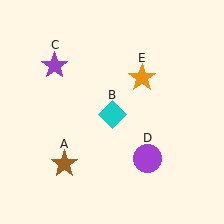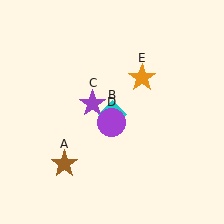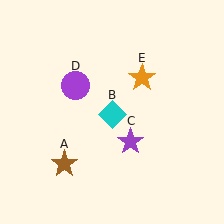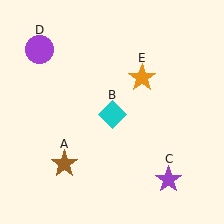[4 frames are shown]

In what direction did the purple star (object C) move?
The purple star (object C) moved down and to the right.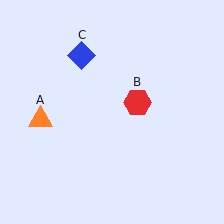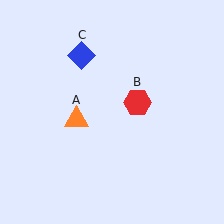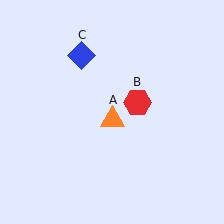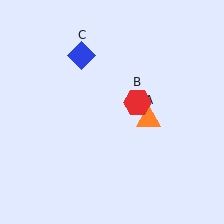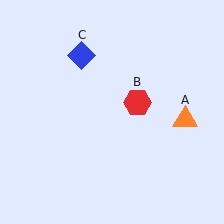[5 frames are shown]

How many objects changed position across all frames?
1 object changed position: orange triangle (object A).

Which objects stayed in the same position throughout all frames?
Red hexagon (object B) and blue diamond (object C) remained stationary.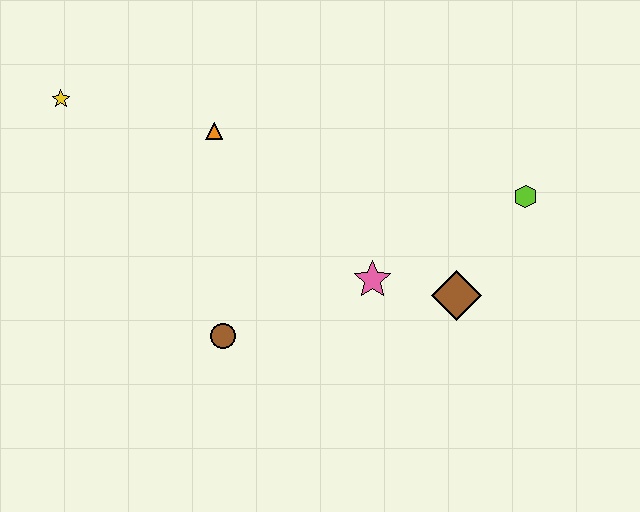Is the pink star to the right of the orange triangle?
Yes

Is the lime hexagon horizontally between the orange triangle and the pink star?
No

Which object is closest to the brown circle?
The pink star is closest to the brown circle.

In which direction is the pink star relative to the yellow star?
The pink star is to the right of the yellow star.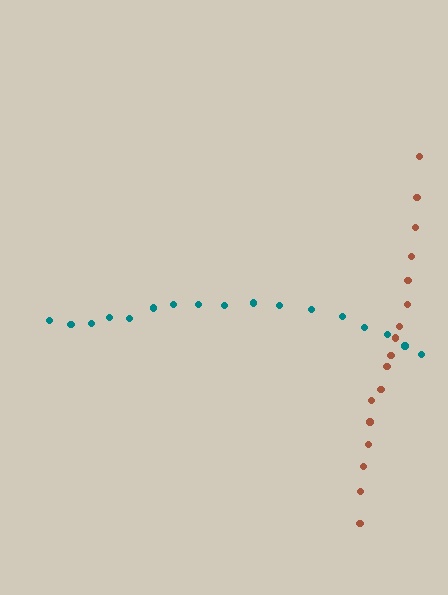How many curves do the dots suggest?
There are 2 distinct paths.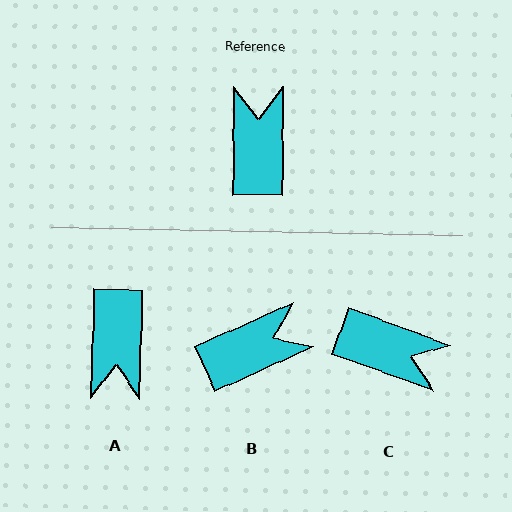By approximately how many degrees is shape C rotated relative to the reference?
Approximately 109 degrees clockwise.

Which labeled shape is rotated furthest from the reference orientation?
A, about 179 degrees away.